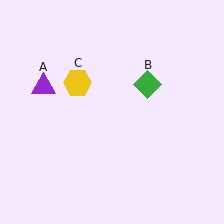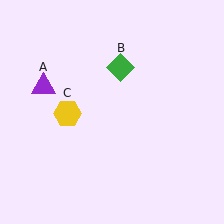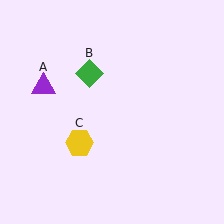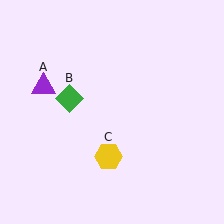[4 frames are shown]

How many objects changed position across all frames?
2 objects changed position: green diamond (object B), yellow hexagon (object C).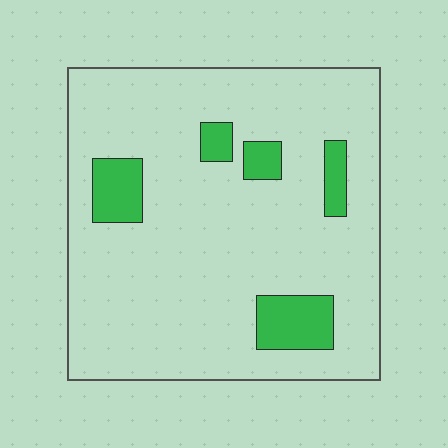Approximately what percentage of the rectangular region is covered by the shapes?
Approximately 10%.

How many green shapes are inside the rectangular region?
5.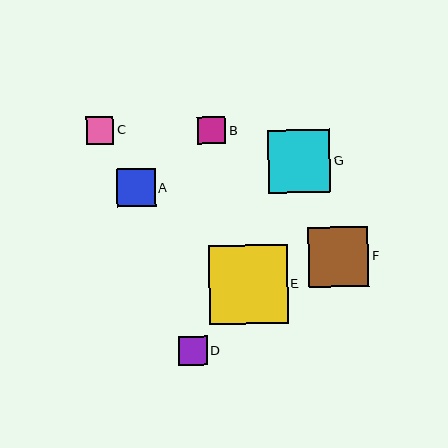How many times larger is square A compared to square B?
Square A is approximately 1.4 times the size of square B.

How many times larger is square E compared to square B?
Square E is approximately 2.8 times the size of square B.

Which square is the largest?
Square E is the largest with a size of approximately 79 pixels.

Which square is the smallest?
Square B is the smallest with a size of approximately 28 pixels.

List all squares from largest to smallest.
From largest to smallest: E, G, F, A, D, C, B.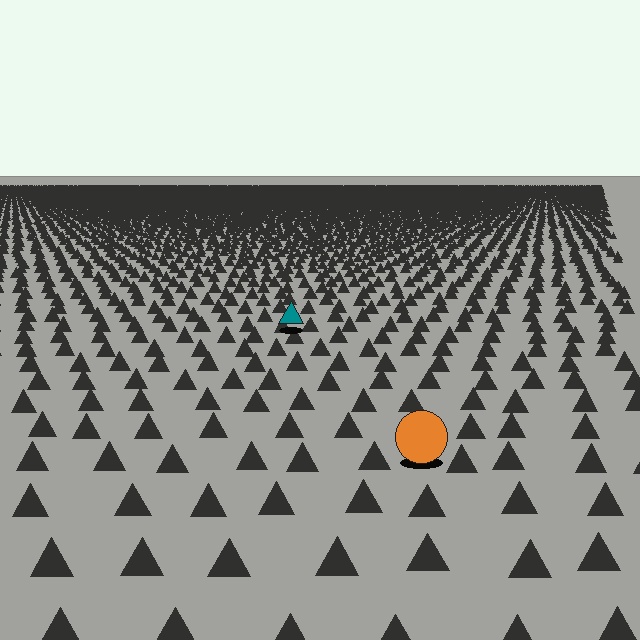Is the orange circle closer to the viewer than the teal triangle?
Yes. The orange circle is closer — you can tell from the texture gradient: the ground texture is coarser near it.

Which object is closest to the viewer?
The orange circle is closest. The texture marks near it are larger and more spread out.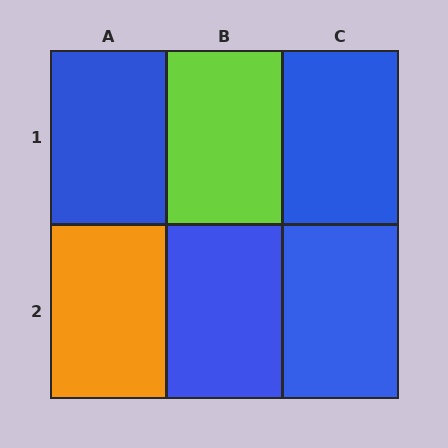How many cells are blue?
4 cells are blue.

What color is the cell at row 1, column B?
Lime.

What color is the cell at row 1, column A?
Blue.